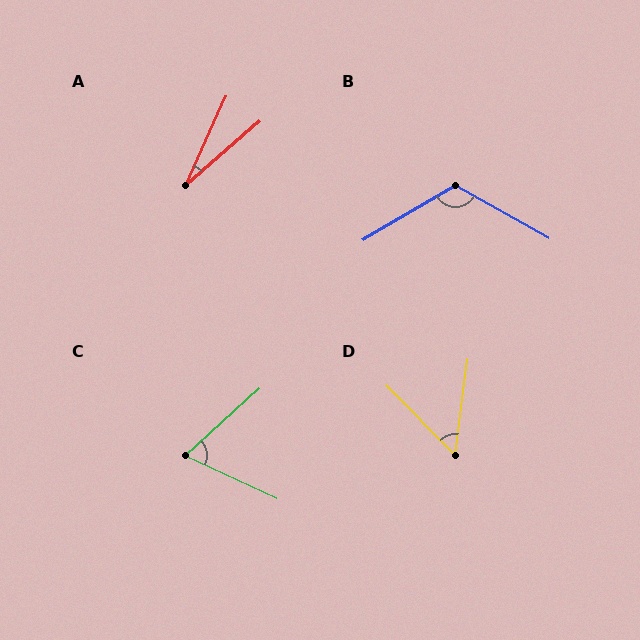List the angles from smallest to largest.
A (24°), D (52°), C (67°), B (120°).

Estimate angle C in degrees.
Approximately 67 degrees.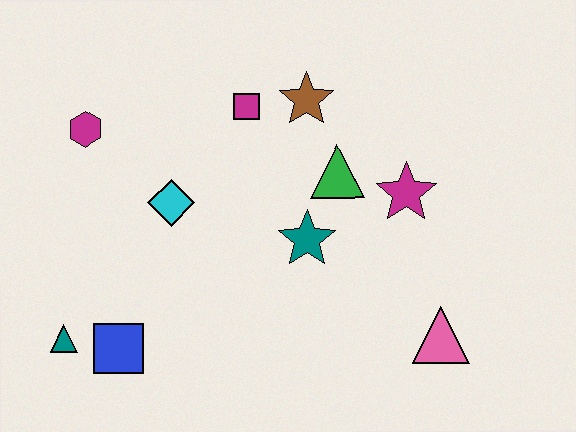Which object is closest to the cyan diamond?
The magenta hexagon is closest to the cyan diamond.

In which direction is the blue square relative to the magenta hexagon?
The blue square is below the magenta hexagon.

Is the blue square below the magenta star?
Yes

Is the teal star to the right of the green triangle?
No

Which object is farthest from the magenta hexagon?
The pink triangle is farthest from the magenta hexagon.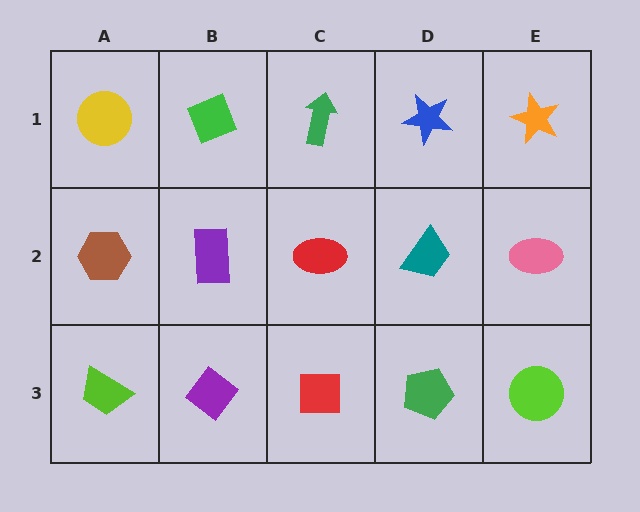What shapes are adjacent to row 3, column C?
A red ellipse (row 2, column C), a purple diamond (row 3, column B), a green pentagon (row 3, column D).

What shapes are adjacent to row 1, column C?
A red ellipse (row 2, column C), a green diamond (row 1, column B), a blue star (row 1, column D).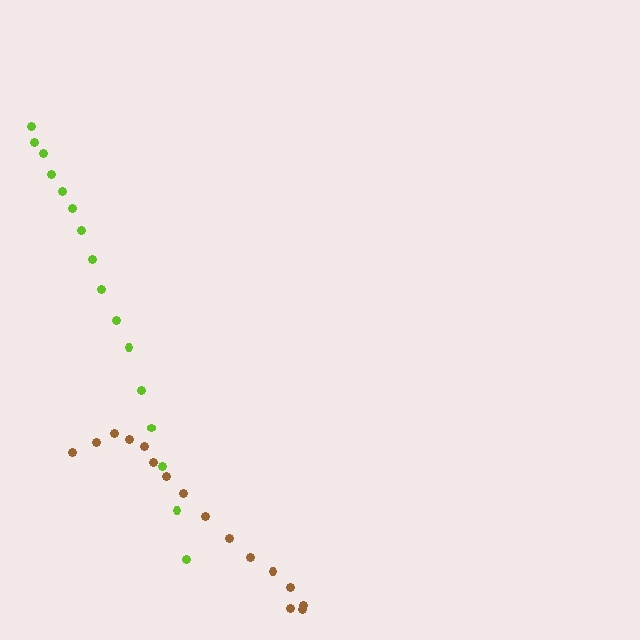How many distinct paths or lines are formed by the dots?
There are 2 distinct paths.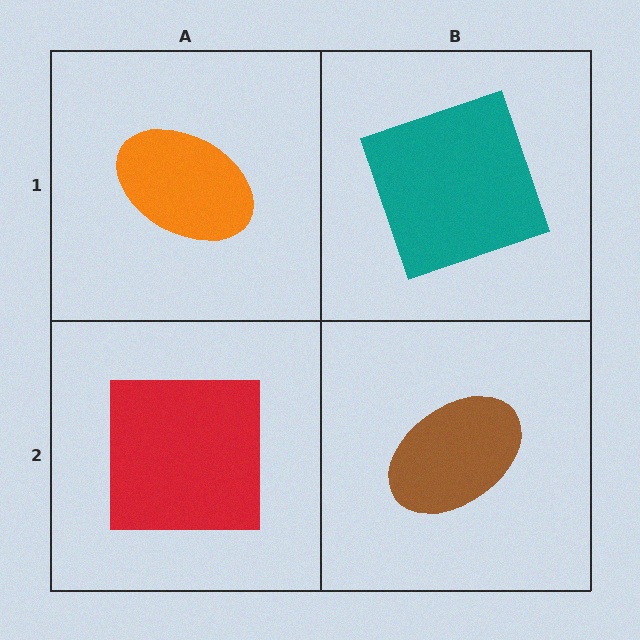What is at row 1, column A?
An orange ellipse.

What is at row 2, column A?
A red square.